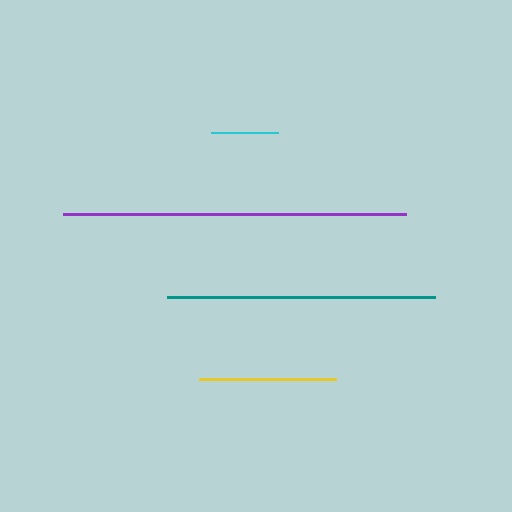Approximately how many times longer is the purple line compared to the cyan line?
The purple line is approximately 5.1 times the length of the cyan line.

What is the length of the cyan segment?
The cyan segment is approximately 67 pixels long.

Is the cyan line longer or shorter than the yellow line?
The yellow line is longer than the cyan line.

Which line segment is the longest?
The purple line is the longest at approximately 343 pixels.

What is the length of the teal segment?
The teal segment is approximately 268 pixels long.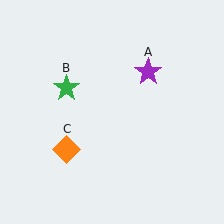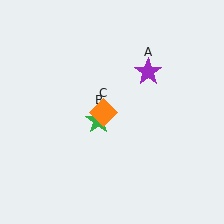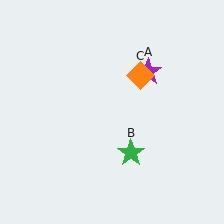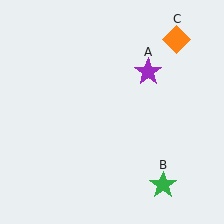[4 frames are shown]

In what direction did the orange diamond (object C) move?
The orange diamond (object C) moved up and to the right.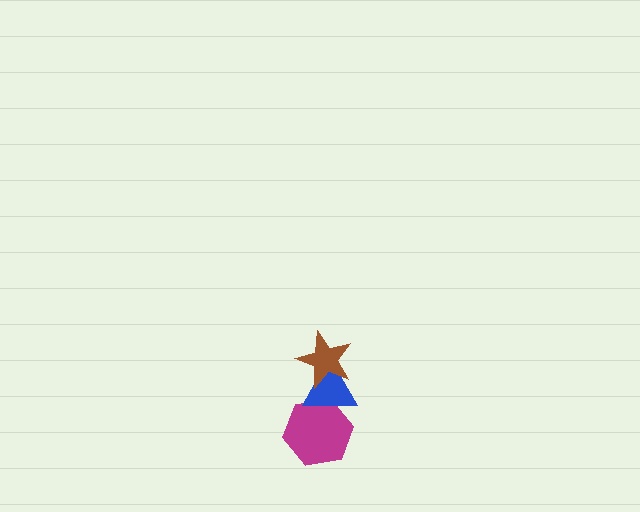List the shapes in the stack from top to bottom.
From top to bottom: the brown star, the blue triangle, the magenta hexagon.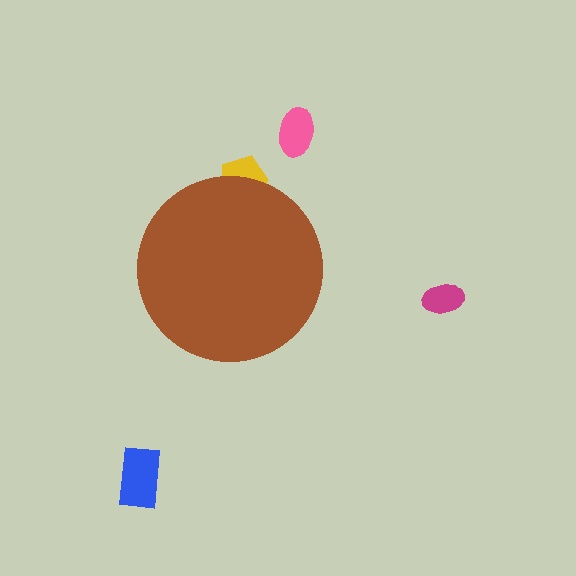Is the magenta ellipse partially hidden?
No, the magenta ellipse is fully visible.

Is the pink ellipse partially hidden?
No, the pink ellipse is fully visible.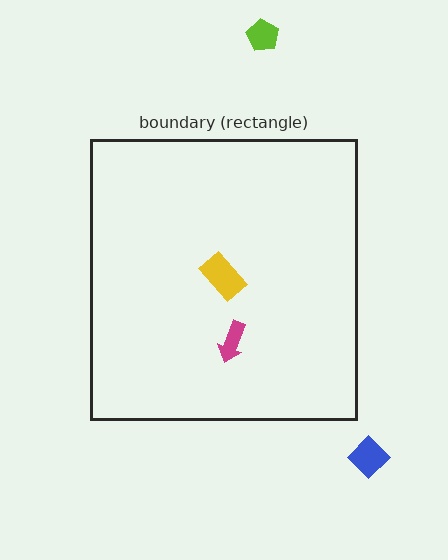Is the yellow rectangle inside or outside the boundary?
Inside.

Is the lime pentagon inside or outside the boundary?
Outside.